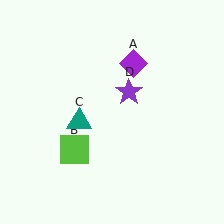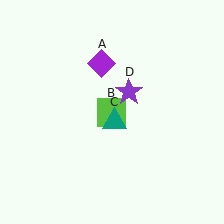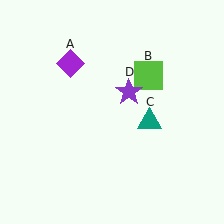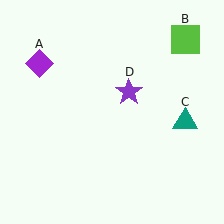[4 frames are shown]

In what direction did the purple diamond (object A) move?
The purple diamond (object A) moved left.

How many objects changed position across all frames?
3 objects changed position: purple diamond (object A), lime square (object B), teal triangle (object C).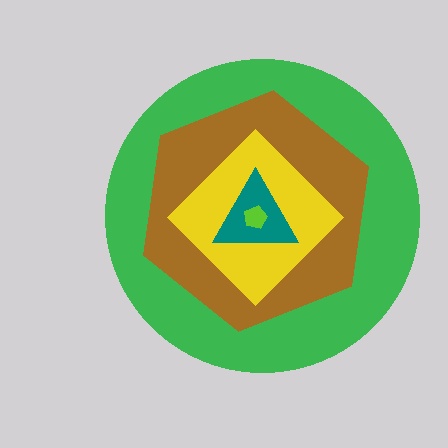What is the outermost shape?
The green circle.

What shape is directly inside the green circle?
The brown hexagon.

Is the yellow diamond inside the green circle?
Yes.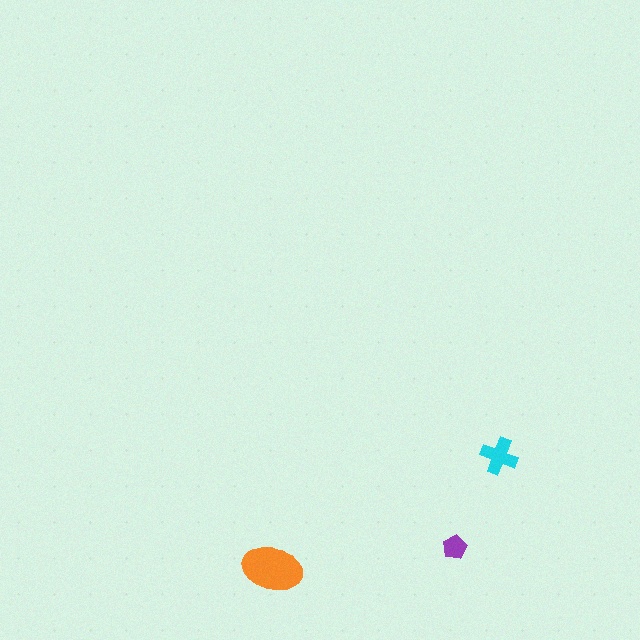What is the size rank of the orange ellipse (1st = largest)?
1st.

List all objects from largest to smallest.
The orange ellipse, the cyan cross, the purple pentagon.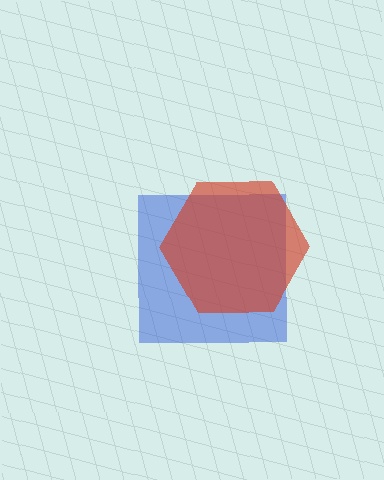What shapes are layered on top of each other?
The layered shapes are: a blue square, a red hexagon.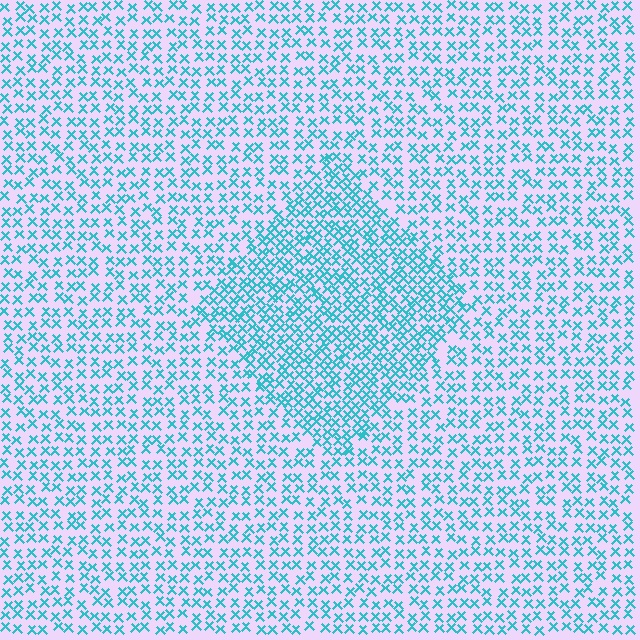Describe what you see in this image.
The image contains small cyan elements arranged at two different densities. A diamond-shaped region is visible where the elements are more densely packed than the surrounding area.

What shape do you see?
I see a diamond.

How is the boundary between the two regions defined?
The boundary is defined by a change in element density (approximately 1.8x ratio). All elements are the same color, size, and shape.